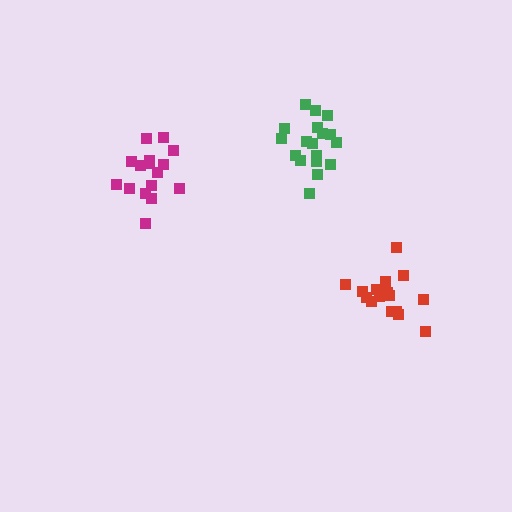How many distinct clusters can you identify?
There are 3 distinct clusters.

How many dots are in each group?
Group 1: 16 dots, Group 2: 16 dots, Group 3: 18 dots (50 total).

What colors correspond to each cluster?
The clusters are colored: red, magenta, green.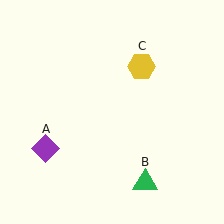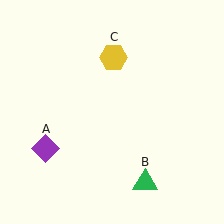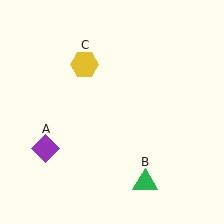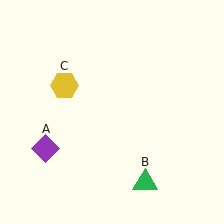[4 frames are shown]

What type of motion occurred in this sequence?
The yellow hexagon (object C) rotated counterclockwise around the center of the scene.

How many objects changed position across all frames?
1 object changed position: yellow hexagon (object C).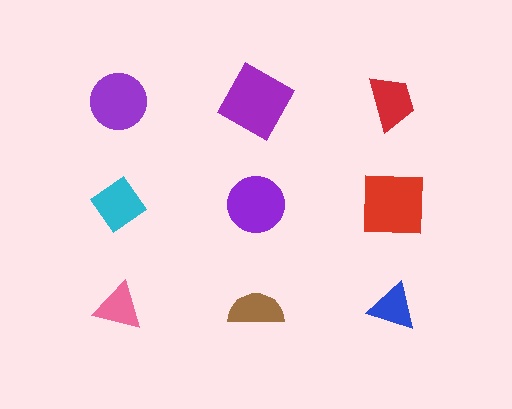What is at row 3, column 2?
A brown semicircle.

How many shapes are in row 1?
3 shapes.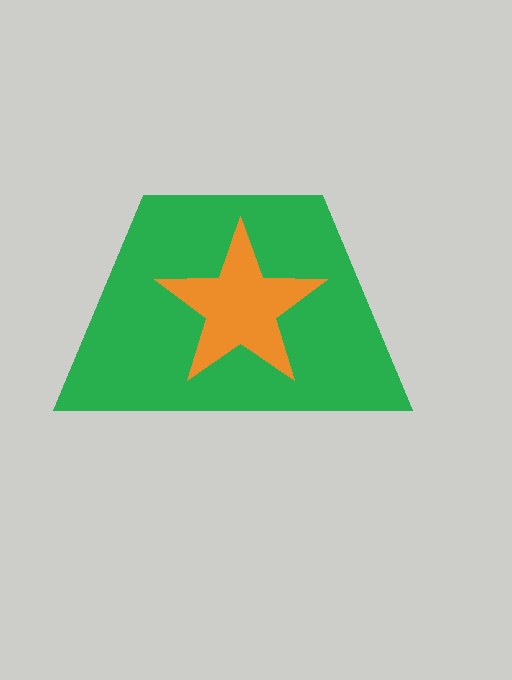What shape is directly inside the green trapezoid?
The orange star.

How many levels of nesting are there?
2.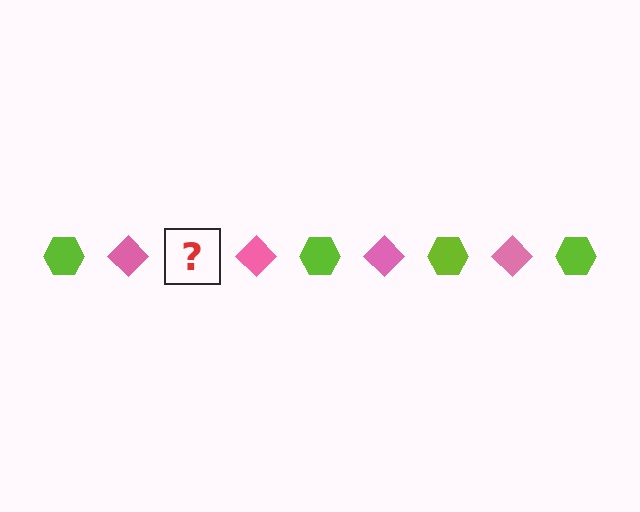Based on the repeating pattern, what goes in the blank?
The blank should be a lime hexagon.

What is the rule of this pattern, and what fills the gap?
The rule is that the pattern alternates between lime hexagon and pink diamond. The gap should be filled with a lime hexagon.